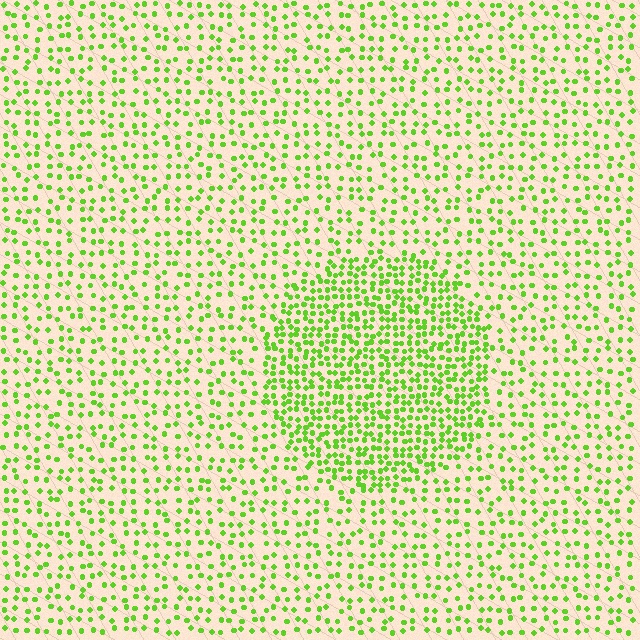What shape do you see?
I see a circle.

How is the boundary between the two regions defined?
The boundary is defined by a change in element density (approximately 2.0x ratio). All elements are the same color, size, and shape.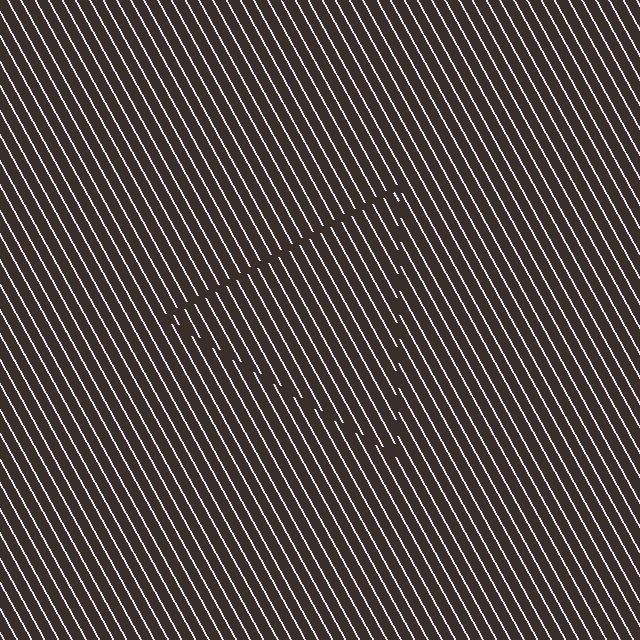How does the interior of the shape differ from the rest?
The interior of the shape contains the same grating, shifted by half a period — the contour is defined by the phase discontinuity where line-ends from the inner and outer gratings abut.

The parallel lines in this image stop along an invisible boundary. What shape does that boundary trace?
An illusory triangle. The interior of the shape contains the same grating, shifted by half a period — the contour is defined by the phase discontinuity where line-ends from the inner and outer gratings abut.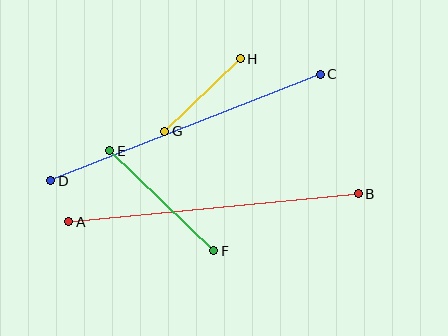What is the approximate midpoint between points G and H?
The midpoint is at approximately (203, 95) pixels.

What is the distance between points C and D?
The distance is approximately 290 pixels.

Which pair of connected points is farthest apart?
Points A and B are farthest apart.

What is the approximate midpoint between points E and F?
The midpoint is at approximately (162, 201) pixels.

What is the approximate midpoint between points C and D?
The midpoint is at approximately (185, 127) pixels.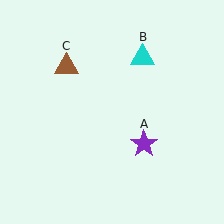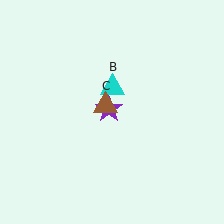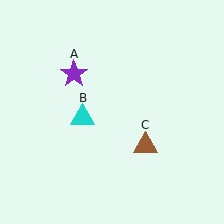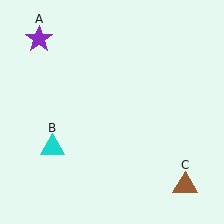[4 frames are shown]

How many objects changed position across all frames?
3 objects changed position: purple star (object A), cyan triangle (object B), brown triangle (object C).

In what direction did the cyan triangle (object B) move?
The cyan triangle (object B) moved down and to the left.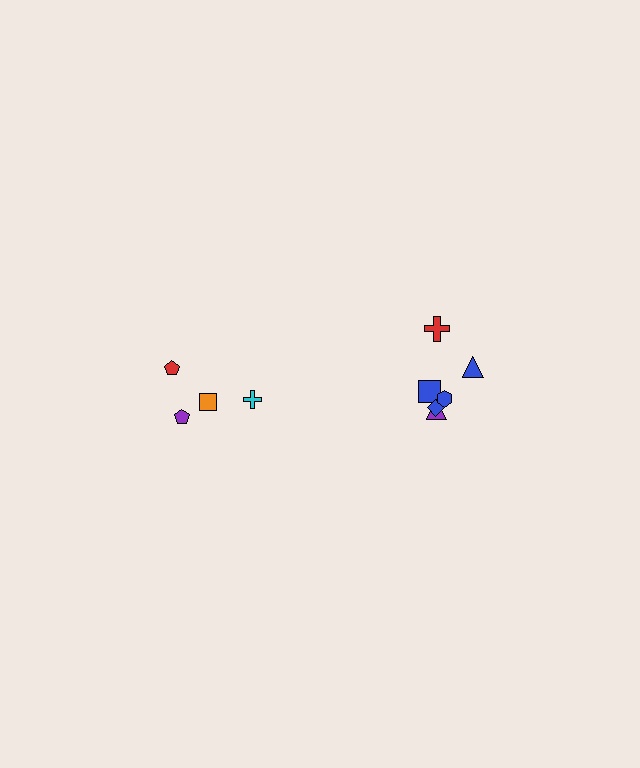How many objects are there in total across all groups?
There are 10 objects.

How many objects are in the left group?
There are 4 objects.